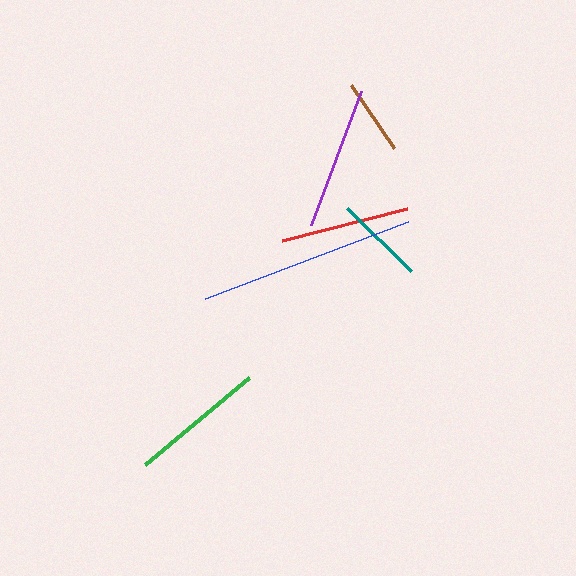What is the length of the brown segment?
The brown segment is approximately 77 pixels long.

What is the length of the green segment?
The green segment is approximately 135 pixels long.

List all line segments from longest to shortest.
From longest to shortest: blue, purple, green, red, teal, brown.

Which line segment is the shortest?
The brown line is the shortest at approximately 77 pixels.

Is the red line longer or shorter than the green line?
The green line is longer than the red line.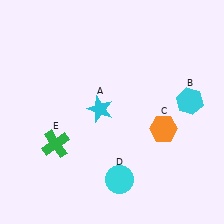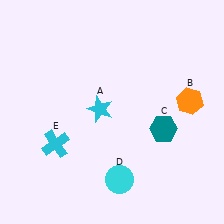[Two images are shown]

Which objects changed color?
B changed from cyan to orange. C changed from orange to teal. E changed from green to cyan.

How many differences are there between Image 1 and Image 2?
There are 3 differences between the two images.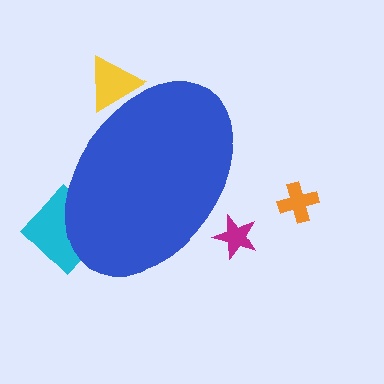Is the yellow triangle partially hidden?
Yes, the yellow triangle is partially hidden behind the blue ellipse.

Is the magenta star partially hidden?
Yes, the magenta star is partially hidden behind the blue ellipse.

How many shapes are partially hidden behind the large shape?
3 shapes are partially hidden.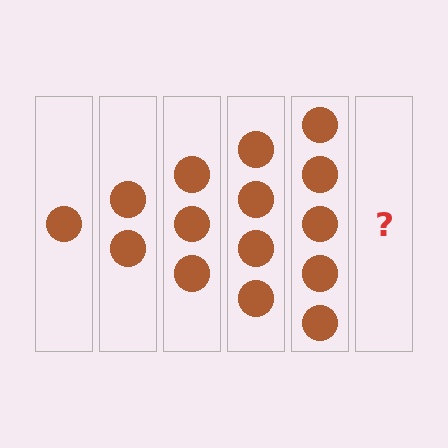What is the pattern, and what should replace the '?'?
The pattern is that each step adds one more circle. The '?' should be 6 circles.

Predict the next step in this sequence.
The next step is 6 circles.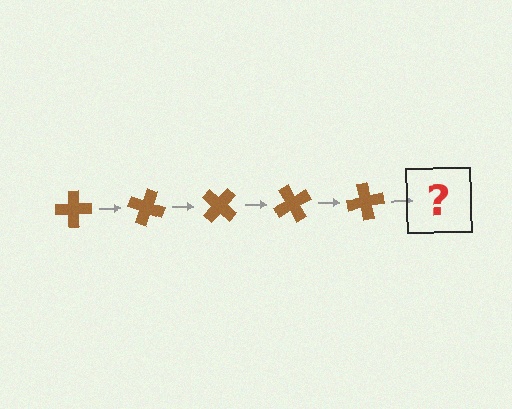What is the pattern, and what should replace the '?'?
The pattern is that the cross rotates 20 degrees each step. The '?' should be a brown cross rotated 100 degrees.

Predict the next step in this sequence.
The next step is a brown cross rotated 100 degrees.